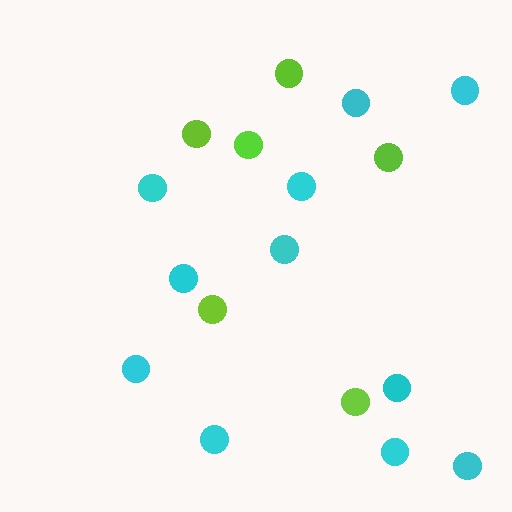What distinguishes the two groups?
There are 2 groups: one group of lime circles (6) and one group of cyan circles (11).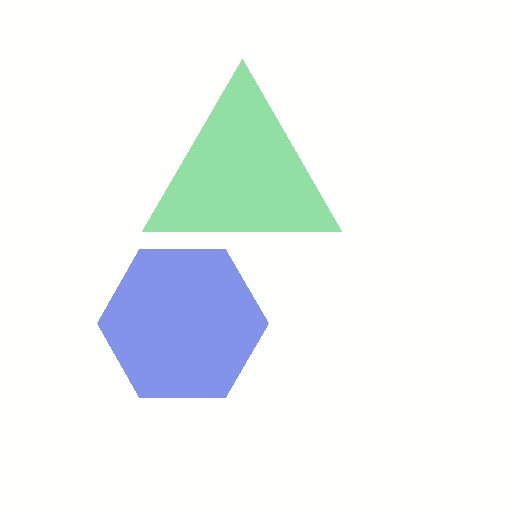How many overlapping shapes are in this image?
There are 2 overlapping shapes in the image.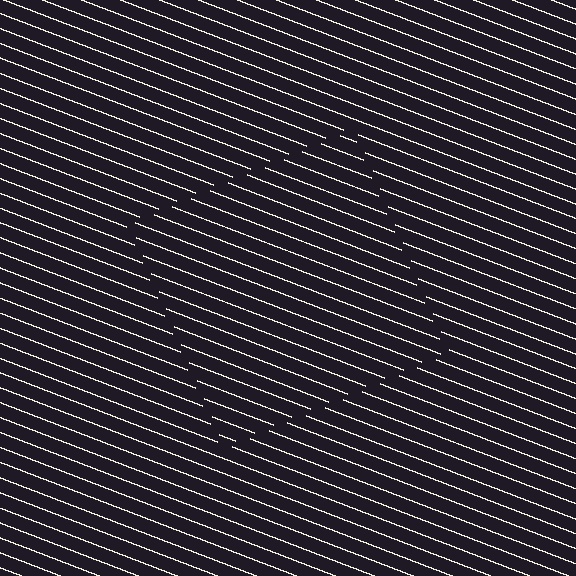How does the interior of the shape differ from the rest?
The interior of the shape contains the same grating, shifted by half a period — the contour is defined by the phase discontinuity where line-ends from the inner and outer gratings abut.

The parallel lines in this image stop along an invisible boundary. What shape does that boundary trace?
An illusory square. The interior of the shape contains the same grating, shifted by half a period — the contour is defined by the phase discontinuity where line-ends from the inner and outer gratings abut.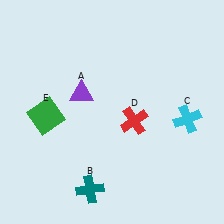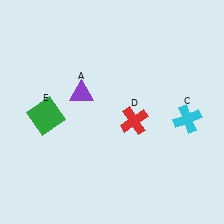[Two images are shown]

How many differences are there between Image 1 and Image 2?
There is 1 difference between the two images.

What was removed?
The teal cross (B) was removed in Image 2.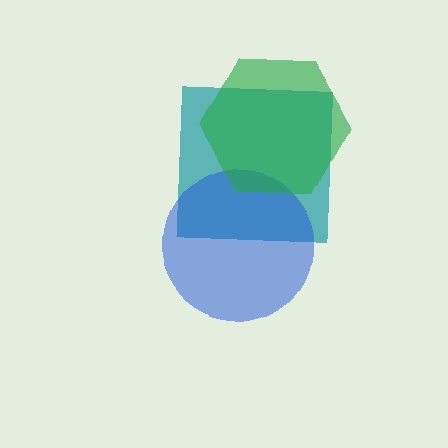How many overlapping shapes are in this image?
There are 3 overlapping shapes in the image.